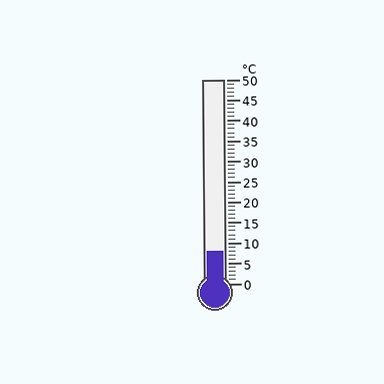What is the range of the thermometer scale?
The thermometer scale ranges from 0°C to 50°C.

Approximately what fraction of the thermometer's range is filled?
The thermometer is filled to approximately 15% of its range.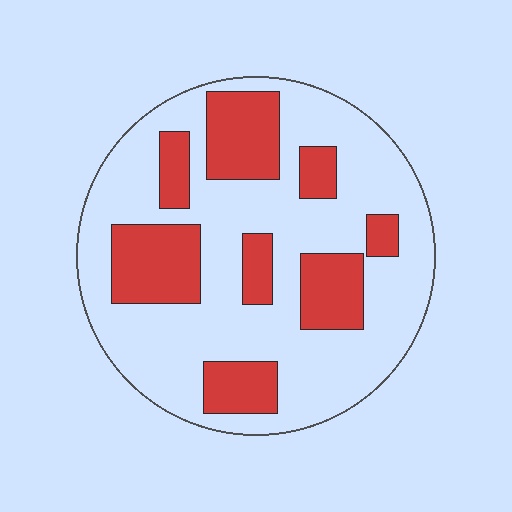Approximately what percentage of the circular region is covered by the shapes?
Approximately 30%.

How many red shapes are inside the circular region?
8.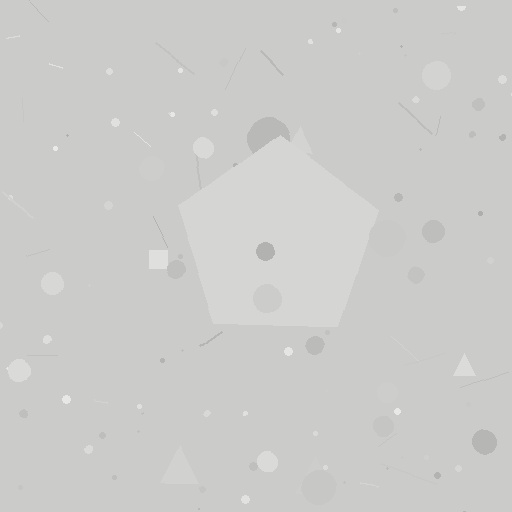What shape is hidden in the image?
A pentagon is hidden in the image.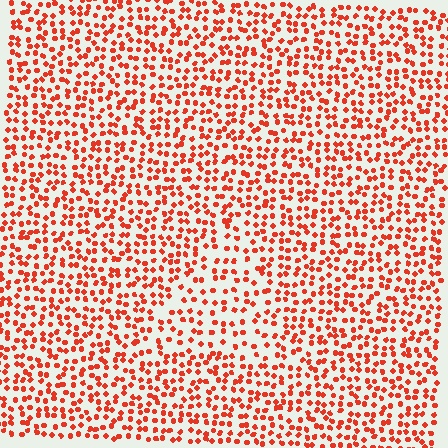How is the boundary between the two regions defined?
The boundary is defined by a change in element density (approximately 1.6x ratio). All elements are the same color, size, and shape.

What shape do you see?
I see a triangle.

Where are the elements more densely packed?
The elements are more densely packed outside the triangle boundary.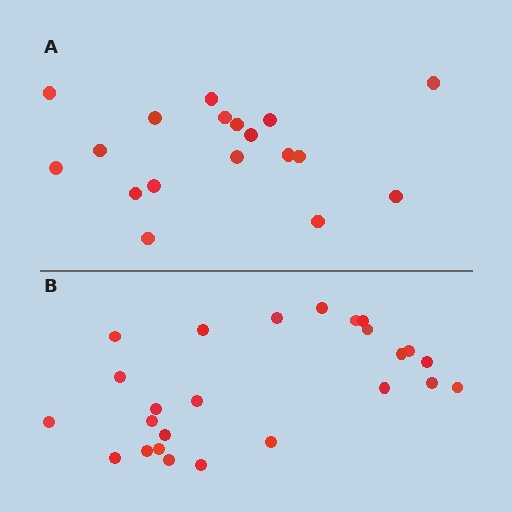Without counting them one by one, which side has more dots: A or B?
Region B (the bottom region) has more dots.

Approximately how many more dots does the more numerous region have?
Region B has roughly 8 or so more dots than region A.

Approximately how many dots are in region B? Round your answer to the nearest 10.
About 20 dots. (The exact count is 25, which rounds to 20.)